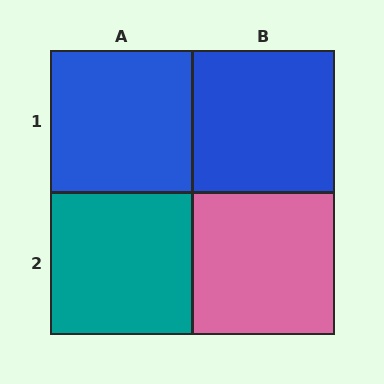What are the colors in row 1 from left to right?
Blue, blue.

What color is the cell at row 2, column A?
Teal.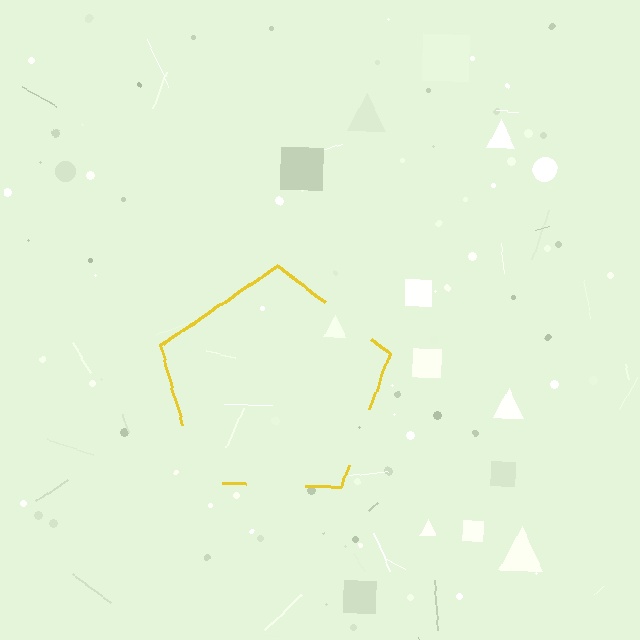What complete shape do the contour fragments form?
The contour fragments form a pentagon.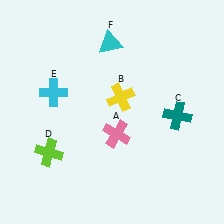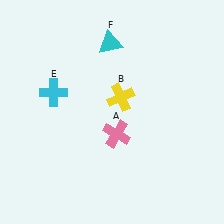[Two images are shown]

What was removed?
The teal cross (C), the lime cross (D) were removed in Image 2.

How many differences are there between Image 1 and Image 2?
There are 2 differences between the two images.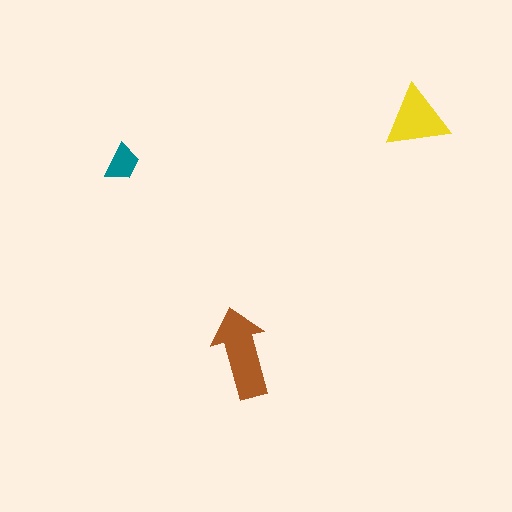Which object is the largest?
The brown arrow.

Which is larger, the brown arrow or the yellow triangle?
The brown arrow.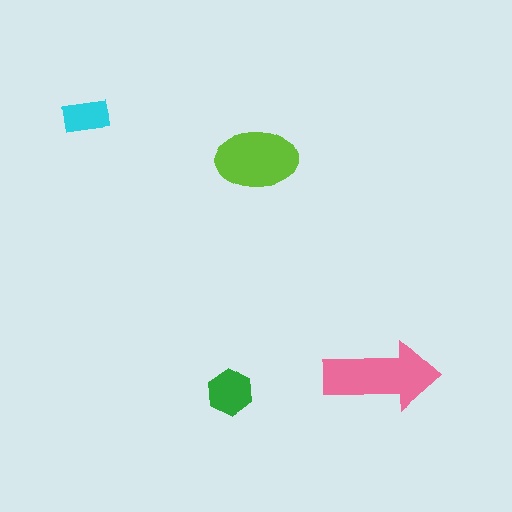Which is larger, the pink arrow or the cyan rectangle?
The pink arrow.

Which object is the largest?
The pink arrow.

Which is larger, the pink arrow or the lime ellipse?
The pink arrow.